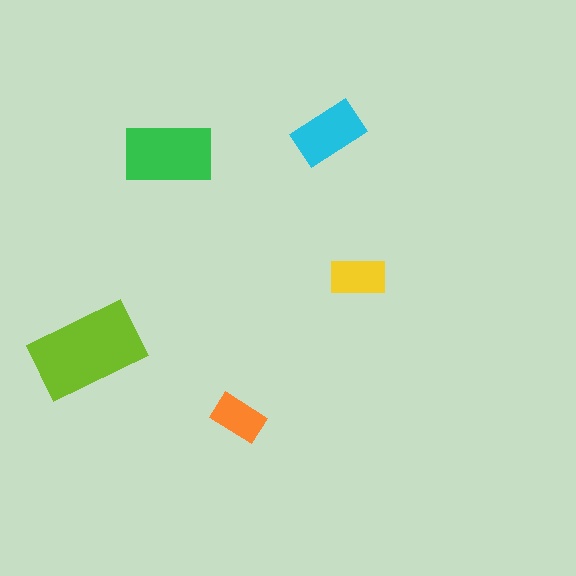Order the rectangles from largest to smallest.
the lime one, the green one, the cyan one, the yellow one, the orange one.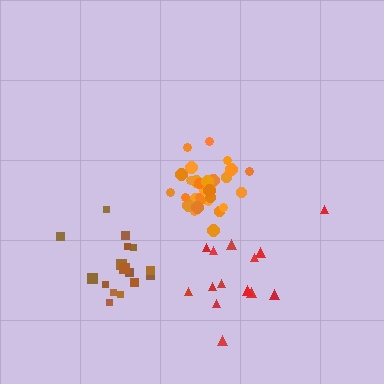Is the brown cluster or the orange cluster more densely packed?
Orange.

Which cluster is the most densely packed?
Orange.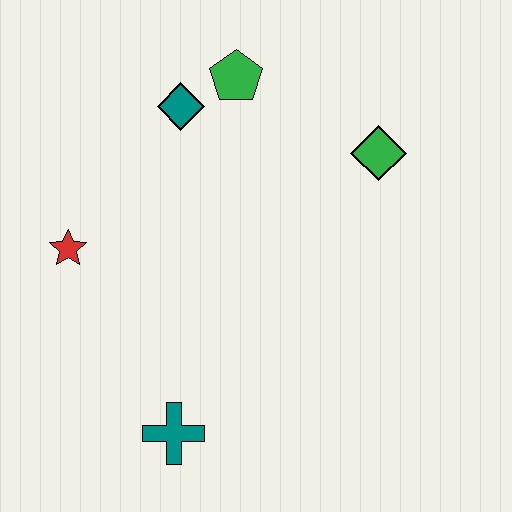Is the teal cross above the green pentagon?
No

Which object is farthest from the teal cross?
The green pentagon is farthest from the teal cross.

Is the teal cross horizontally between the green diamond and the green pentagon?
No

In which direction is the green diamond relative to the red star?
The green diamond is to the right of the red star.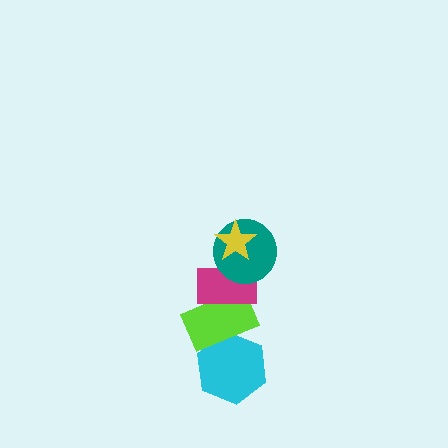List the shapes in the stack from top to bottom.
From top to bottom: the yellow star, the teal circle, the magenta rectangle, the lime rectangle, the cyan hexagon.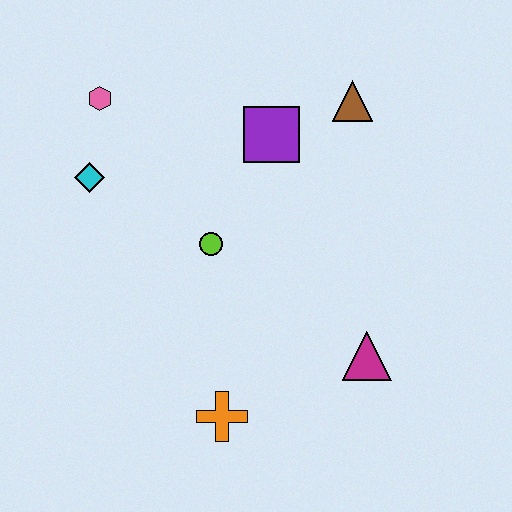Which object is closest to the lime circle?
The purple square is closest to the lime circle.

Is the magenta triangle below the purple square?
Yes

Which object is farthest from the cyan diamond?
The magenta triangle is farthest from the cyan diamond.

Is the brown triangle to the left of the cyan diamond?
No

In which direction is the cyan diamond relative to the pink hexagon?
The cyan diamond is below the pink hexagon.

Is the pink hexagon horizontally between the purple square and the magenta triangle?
No